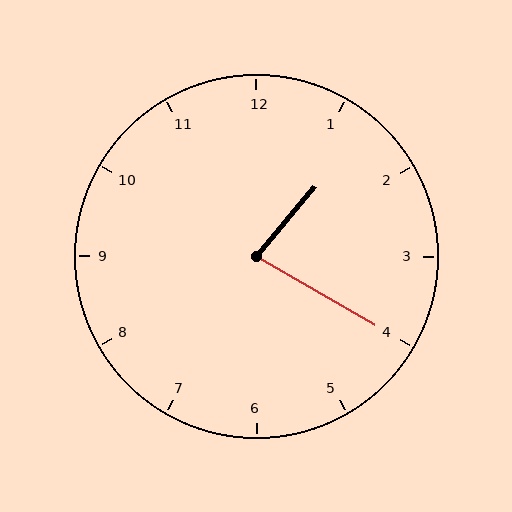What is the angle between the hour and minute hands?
Approximately 80 degrees.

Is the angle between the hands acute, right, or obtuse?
It is acute.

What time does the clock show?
1:20.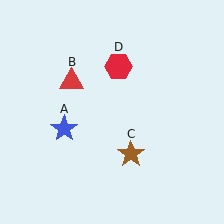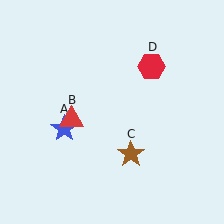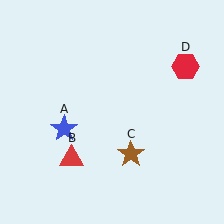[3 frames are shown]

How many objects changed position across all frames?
2 objects changed position: red triangle (object B), red hexagon (object D).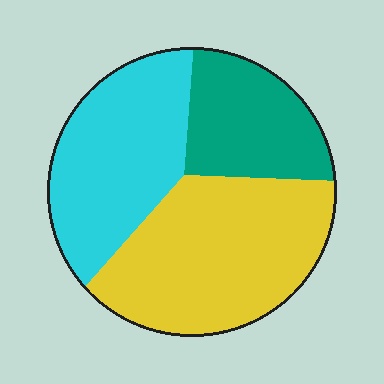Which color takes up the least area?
Teal, at roughly 25%.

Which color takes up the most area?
Yellow, at roughly 45%.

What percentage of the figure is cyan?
Cyan takes up about one third (1/3) of the figure.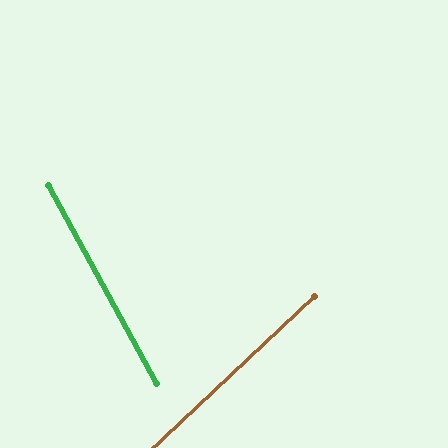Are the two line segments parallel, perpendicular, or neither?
Neither parallel nor perpendicular — they differ by about 76°.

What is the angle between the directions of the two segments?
Approximately 76 degrees.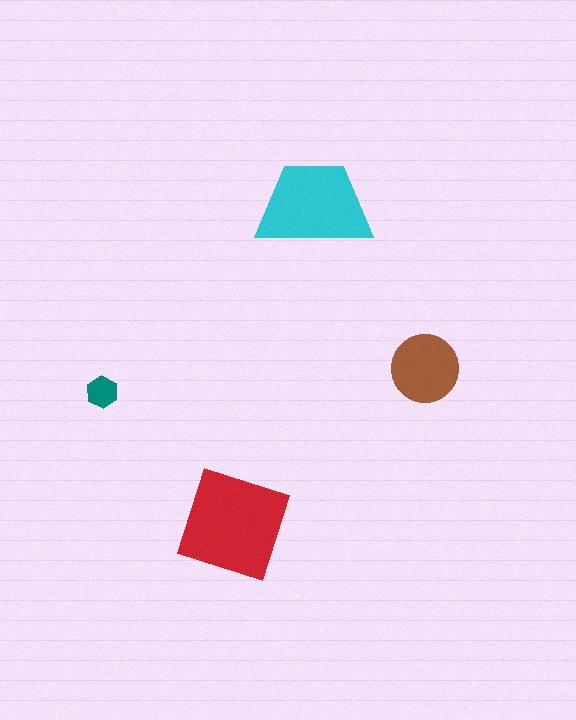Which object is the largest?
The red square.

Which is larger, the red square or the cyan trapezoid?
The red square.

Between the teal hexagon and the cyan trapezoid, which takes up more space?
The cyan trapezoid.